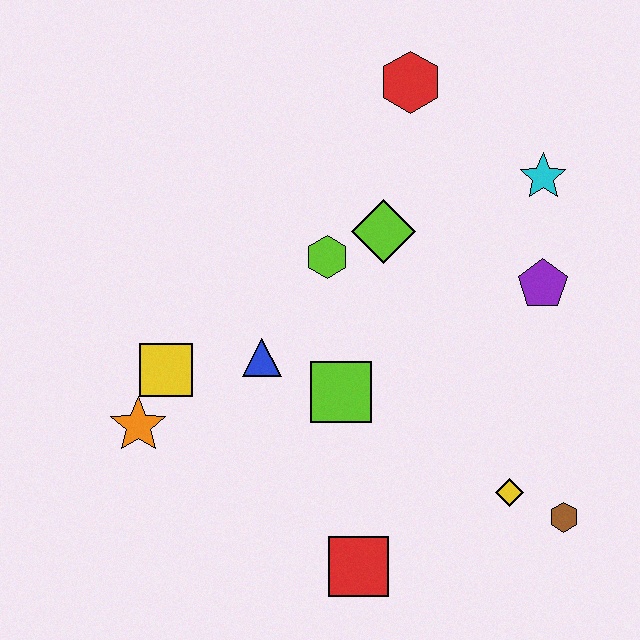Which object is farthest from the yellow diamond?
The red hexagon is farthest from the yellow diamond.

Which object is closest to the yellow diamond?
The brown hexagon is closest to the yellow diamond.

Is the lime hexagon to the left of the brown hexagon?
Yes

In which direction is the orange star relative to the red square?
The orange star is to the left of the red square.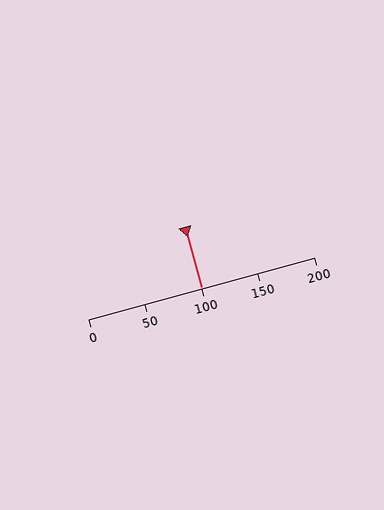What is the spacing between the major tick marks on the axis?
The major ticks are spaced 50 apart.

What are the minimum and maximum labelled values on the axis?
The axis runs from 0 to 200.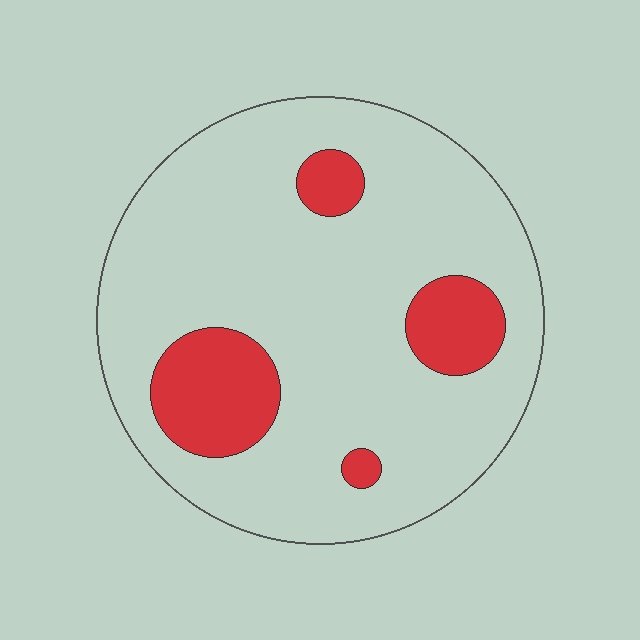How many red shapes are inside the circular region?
4.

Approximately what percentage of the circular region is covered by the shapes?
Approximately 15%.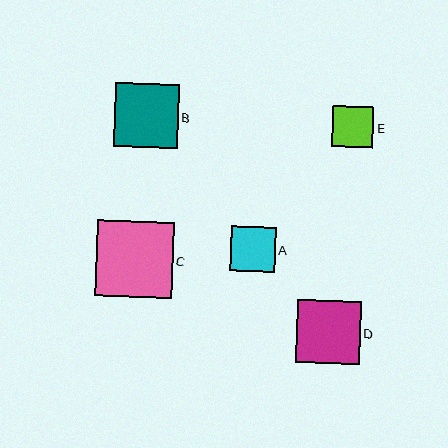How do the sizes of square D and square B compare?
Square D and square B are approximately the same size.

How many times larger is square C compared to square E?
Square C is approximately 1.9 times the size of square E.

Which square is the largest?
Square C is the largest with a size of approximately 76 pixels.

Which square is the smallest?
Square E is the smallest with a size of approximately 41 pixels.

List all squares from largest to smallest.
From largest to smallest: C, D, B, A, E.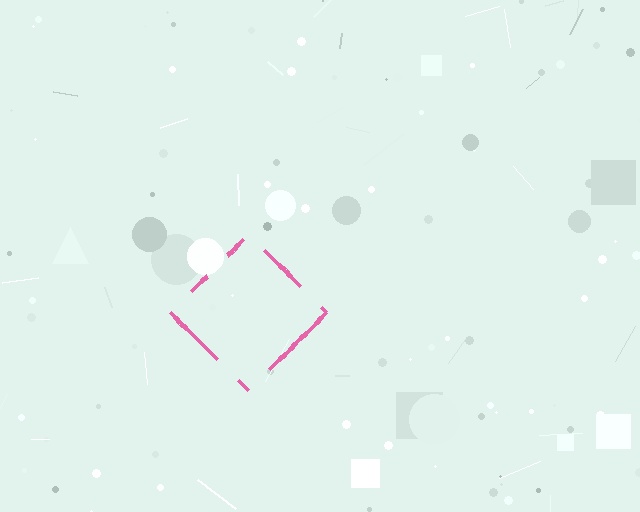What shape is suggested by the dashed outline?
The dashed outline suggests a diamond.